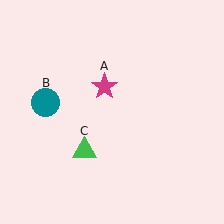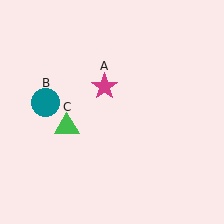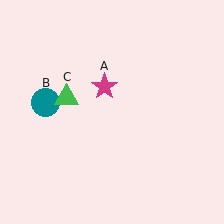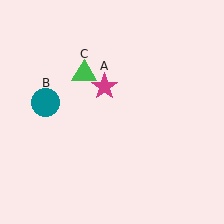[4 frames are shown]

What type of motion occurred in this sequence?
The green triangle (object C) rotated clockwise around the center of the scene.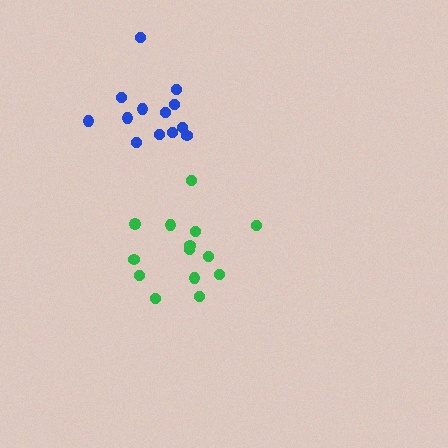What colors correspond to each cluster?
The clusters are colored: green, blue.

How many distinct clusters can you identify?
There are 2 distinct clusters.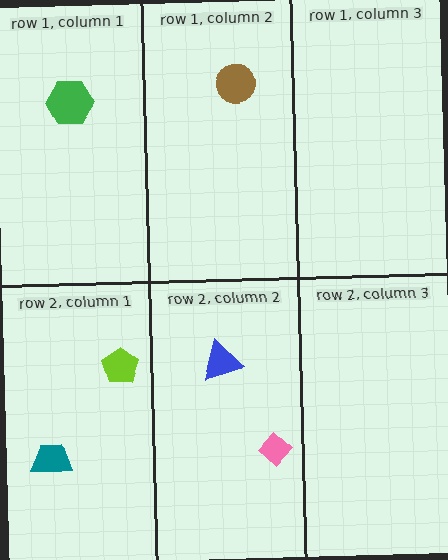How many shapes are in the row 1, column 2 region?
1.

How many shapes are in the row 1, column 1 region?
1.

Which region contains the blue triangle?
The row 2, column 2 region.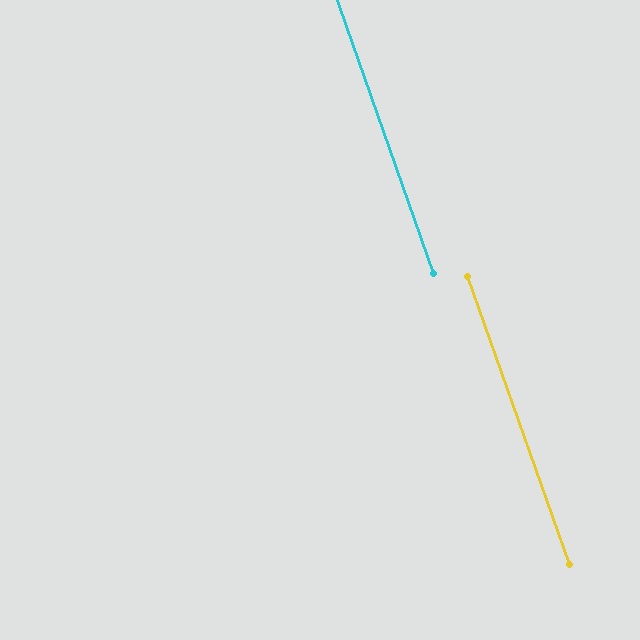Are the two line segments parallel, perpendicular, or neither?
Parallel — their directions differ by only 0.2°.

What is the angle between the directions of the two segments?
Approximately 0 degrees.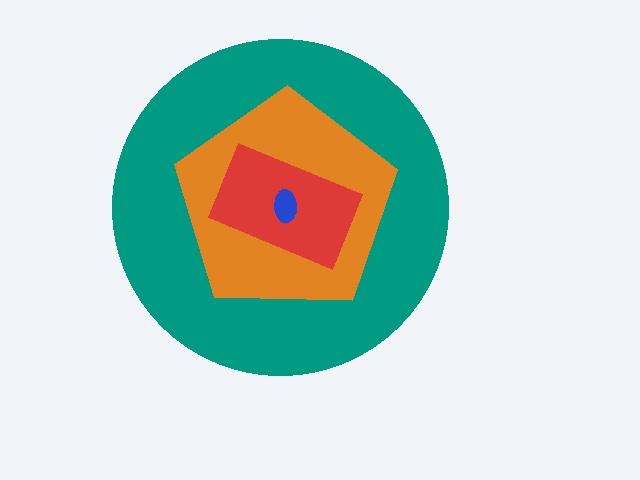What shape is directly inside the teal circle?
The orange pentagon.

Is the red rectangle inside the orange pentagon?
Yes.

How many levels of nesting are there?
4.